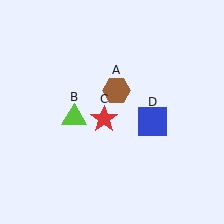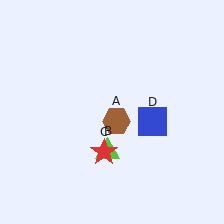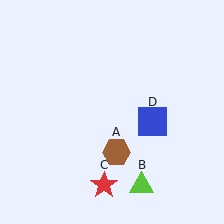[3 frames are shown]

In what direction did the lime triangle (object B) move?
The lime triangle (object B) moved down and to the right.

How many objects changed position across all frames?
3 objects changed position: brown hexagon (object A), lime triangle (object B), red star (object C).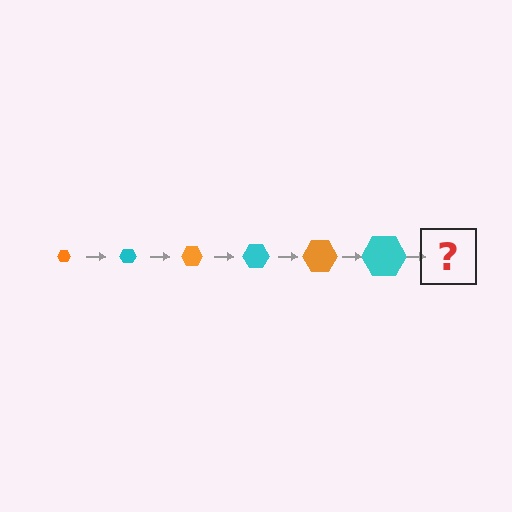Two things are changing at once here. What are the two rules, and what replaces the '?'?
The two rules are that the hexagon grows larger each step and the color cycles through orange and cyan. The '?' should be an orange hexagon, larger than the previous one.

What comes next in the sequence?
The next element should be an orange hexagon, larger than the previous one.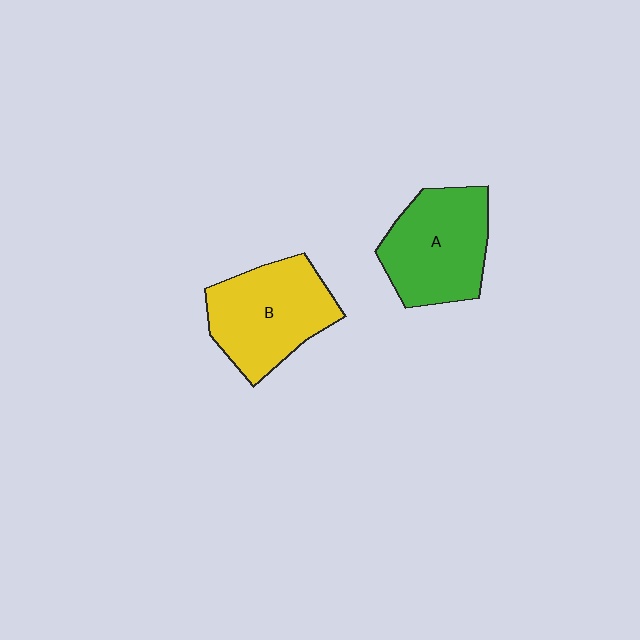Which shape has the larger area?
Shape B (yellow).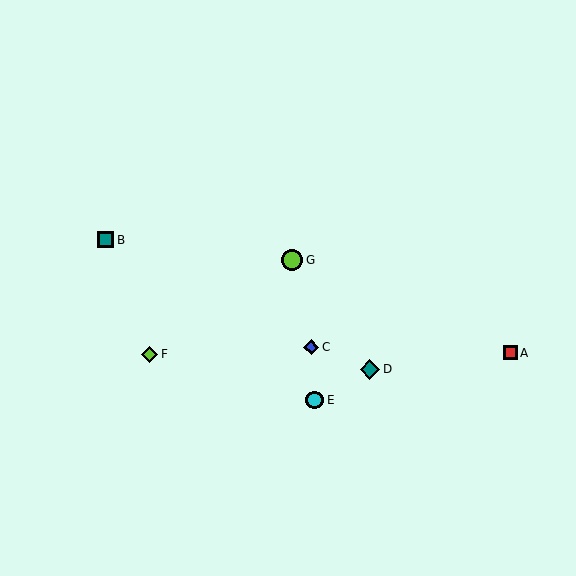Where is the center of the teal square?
The center of the teal square is at (106, 240).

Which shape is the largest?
The lime circle (labeled G) is the largest.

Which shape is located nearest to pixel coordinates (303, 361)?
The blue diamond (labeled C) at (311, 347) is nearest to that location.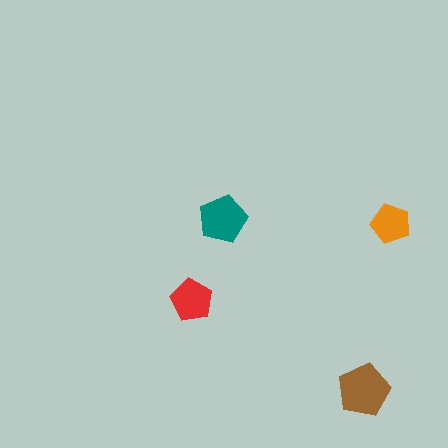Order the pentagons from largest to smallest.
the brown one, the teal one, the red one, the orange one.